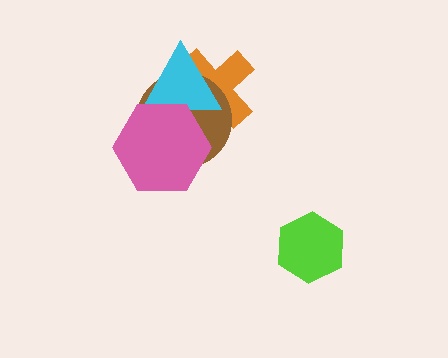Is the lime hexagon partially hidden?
No, no other shape covers it.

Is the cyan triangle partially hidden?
Yes, it is partially covered by another shape.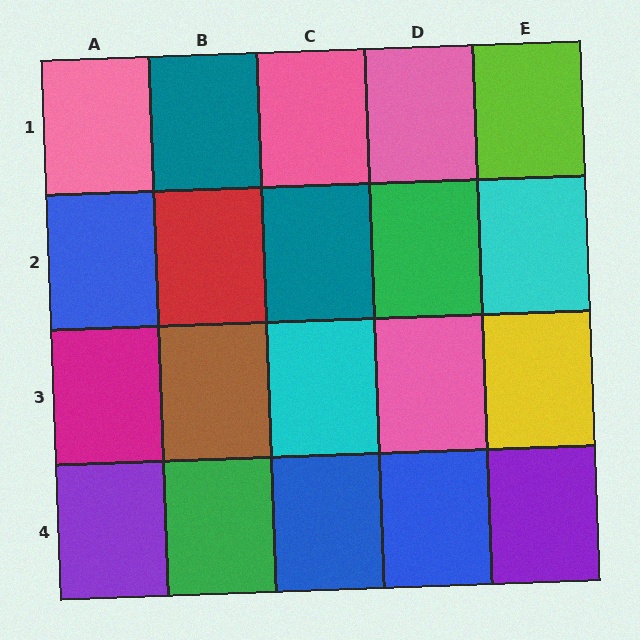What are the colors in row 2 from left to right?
Blue, red, teal, green, cyan.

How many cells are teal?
2 cells are teal.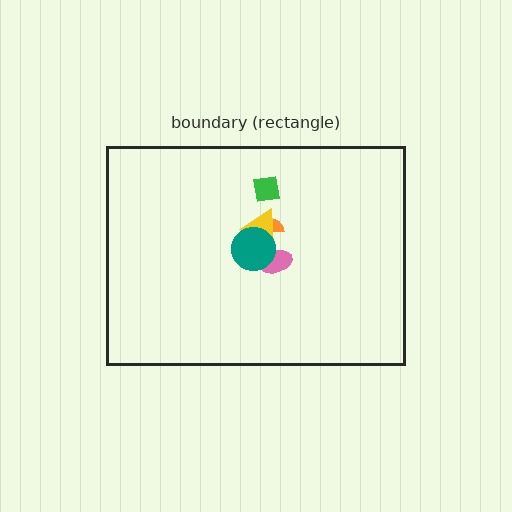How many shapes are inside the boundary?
5 inside, 0 outside.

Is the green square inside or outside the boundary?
Inside.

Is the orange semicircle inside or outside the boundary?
Inside.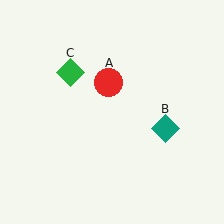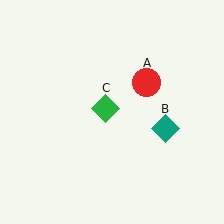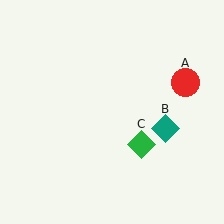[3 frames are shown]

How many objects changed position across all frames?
2 objects changed position: red circle (object A), green diamond (object C).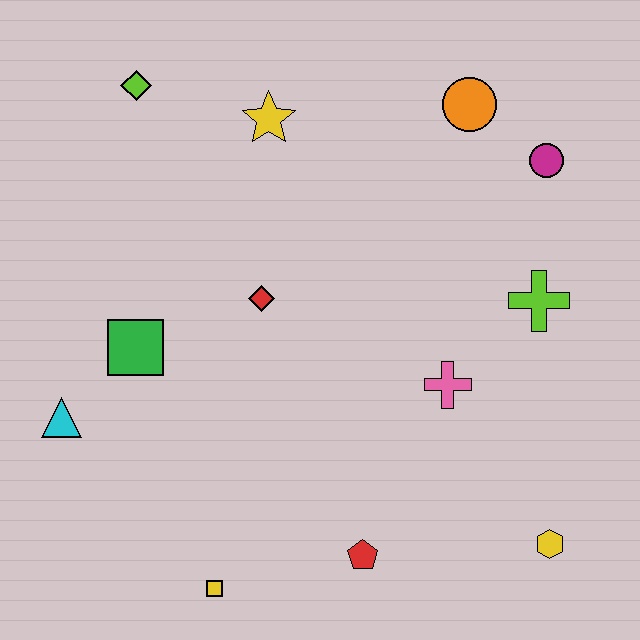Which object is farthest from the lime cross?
The cyan triangle is farthest from the lime cross.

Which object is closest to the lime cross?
The pink cross is closest to the lime cross.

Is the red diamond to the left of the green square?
No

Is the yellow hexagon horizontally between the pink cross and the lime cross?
No